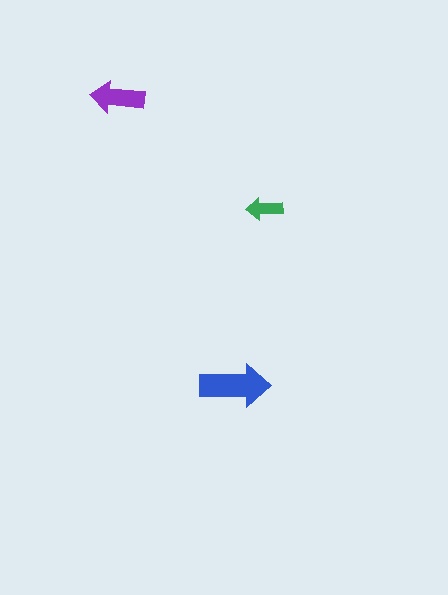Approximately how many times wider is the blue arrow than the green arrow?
About 2 times wider.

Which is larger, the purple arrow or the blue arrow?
The blue one.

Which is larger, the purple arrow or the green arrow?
The purple one.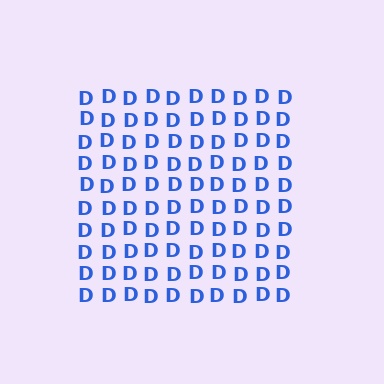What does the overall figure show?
The overall figure shows a square.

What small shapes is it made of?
It is made of small letter D's.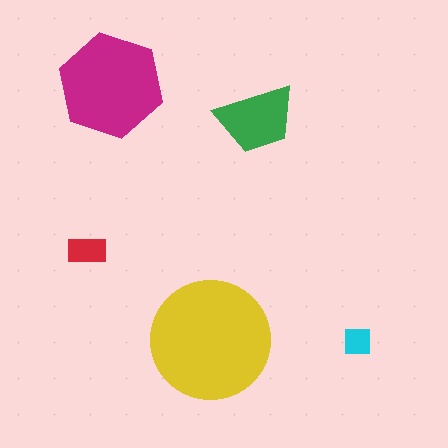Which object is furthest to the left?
The red rectangle is leftmost.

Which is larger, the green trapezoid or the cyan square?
The green trapezoid.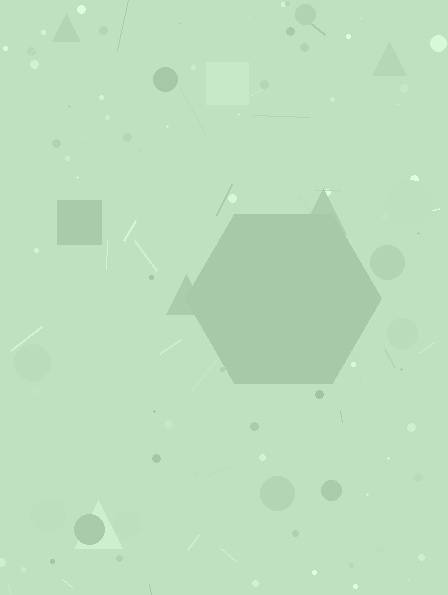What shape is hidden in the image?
A hexagon is hidden in the image.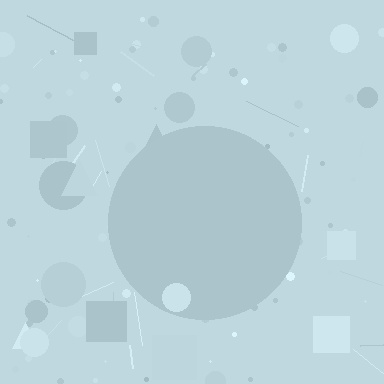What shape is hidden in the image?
A circle is hidden in the image.